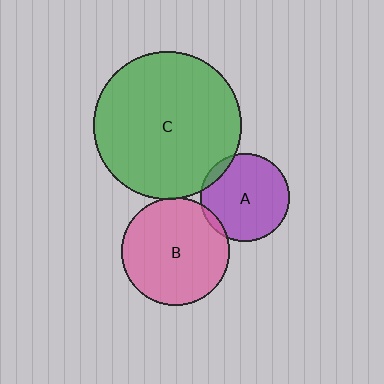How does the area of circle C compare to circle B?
Approximately 1.9 times.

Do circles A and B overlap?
Yes.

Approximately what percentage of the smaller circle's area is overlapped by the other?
Approximately 5%.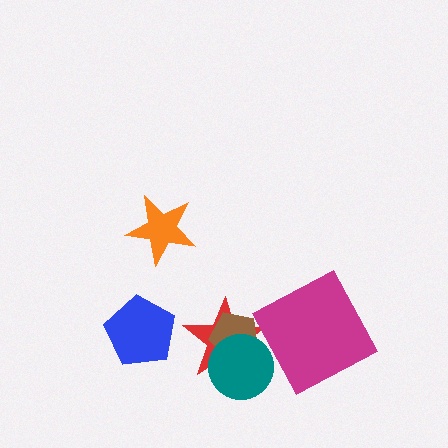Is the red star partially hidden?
Yes, it is partially covered by another shape.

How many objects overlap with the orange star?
0 objects overlap with the orange star.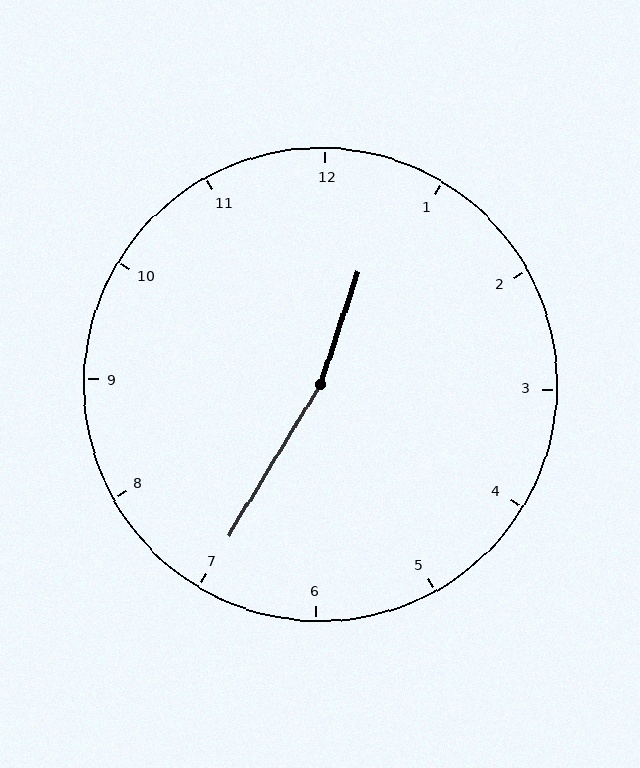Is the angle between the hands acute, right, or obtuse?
It is obtuse.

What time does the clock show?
12:35.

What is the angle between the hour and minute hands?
Approximately 168 degrees.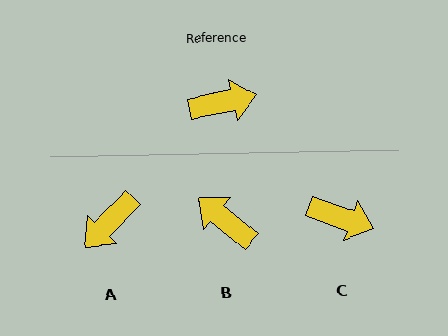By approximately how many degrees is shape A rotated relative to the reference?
Approximately 146 degrees clockwise.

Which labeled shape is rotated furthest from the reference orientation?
A, about 146 degrees away.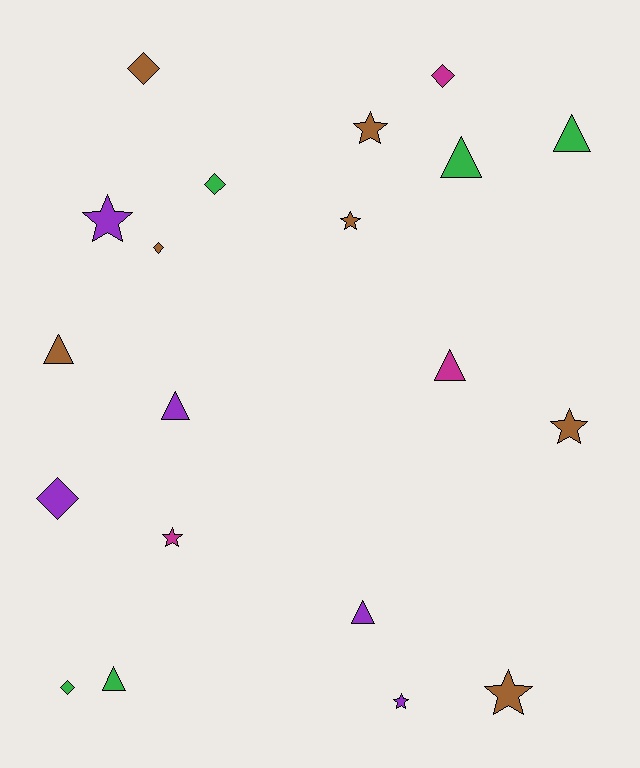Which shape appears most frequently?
Triangle, with 7 objects.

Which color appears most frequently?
Brown, with 7 objects.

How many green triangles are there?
There are 3 green triangles.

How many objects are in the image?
There are 20 objects.